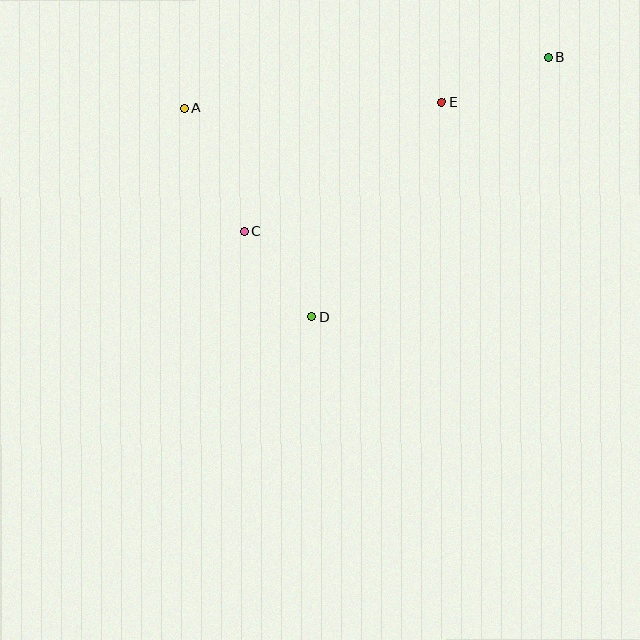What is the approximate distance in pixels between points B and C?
The distance between B and C is approximately 351 pixels.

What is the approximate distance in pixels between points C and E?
The distance between C and E is approximately 237 pixels.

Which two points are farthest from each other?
Points A and B are farthest from each other.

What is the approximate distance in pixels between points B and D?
The distance between B and D is approximately 351 pixels.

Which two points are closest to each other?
Points C and D are closest to each other.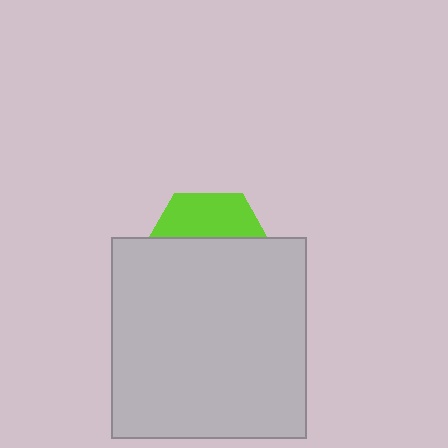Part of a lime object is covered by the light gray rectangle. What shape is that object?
It is a hexagon.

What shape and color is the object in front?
The object in front is a light gray rectangle.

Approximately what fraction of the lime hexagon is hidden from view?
Roughly 66% of the lime hexagon is hidden behind the light gray rectangle.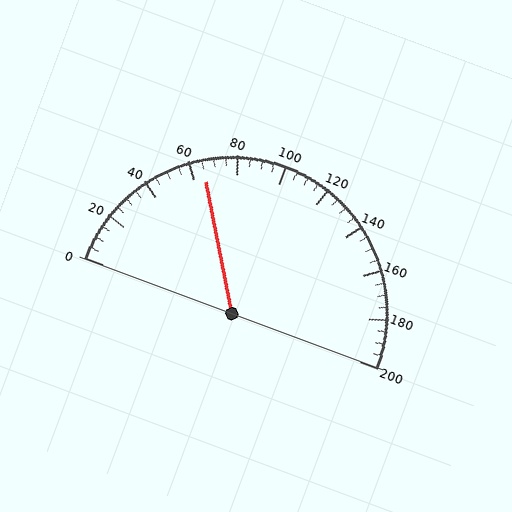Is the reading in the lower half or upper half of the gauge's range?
The reading is in the lower half of the range (0 to 200).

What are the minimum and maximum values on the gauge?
The gauge ranges from 0 to 200.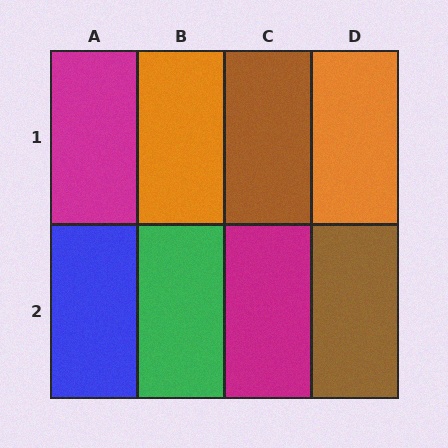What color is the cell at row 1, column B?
Orange.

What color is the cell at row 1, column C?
Brown.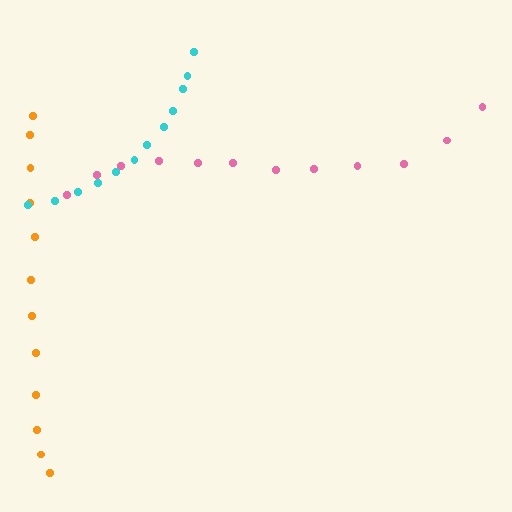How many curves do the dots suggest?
There are 3 distinct paths.